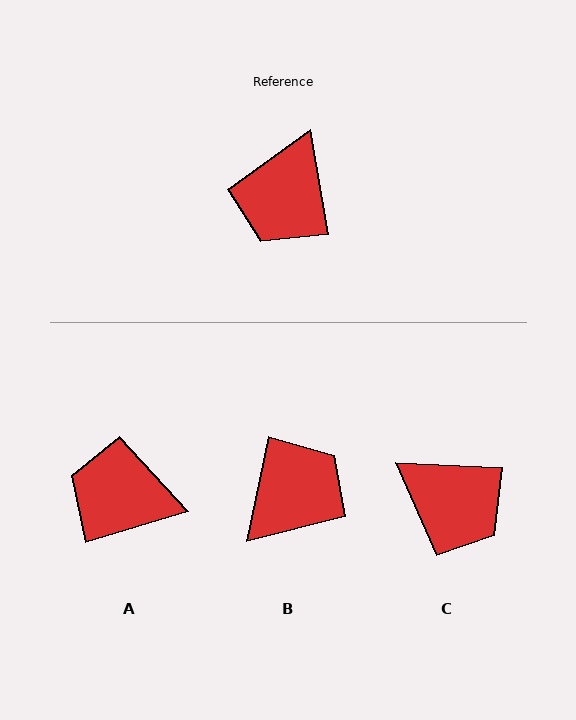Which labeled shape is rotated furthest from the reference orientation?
B, about 158 degrees away.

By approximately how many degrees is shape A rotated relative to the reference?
Approximately 83 degrees clockwise.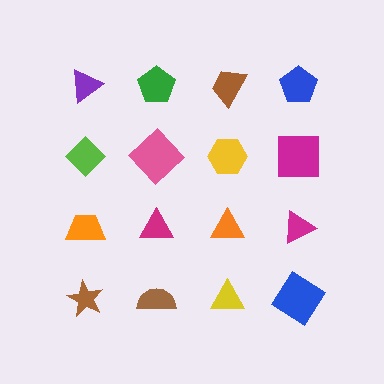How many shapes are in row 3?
4 shapes.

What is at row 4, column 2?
A brown semicircle.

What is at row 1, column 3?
A brown trapezoid.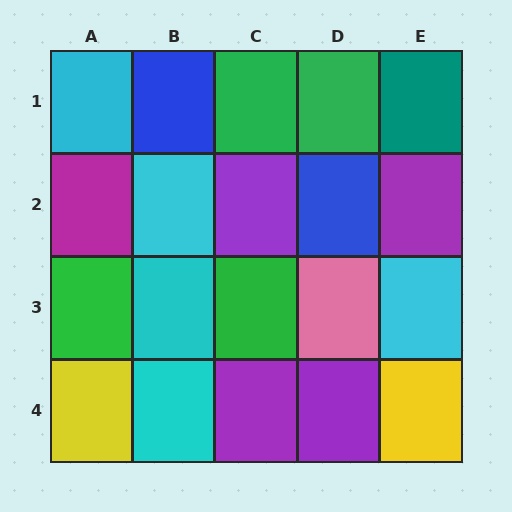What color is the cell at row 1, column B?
Blue.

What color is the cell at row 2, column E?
Purple.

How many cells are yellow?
2 cells are yellow.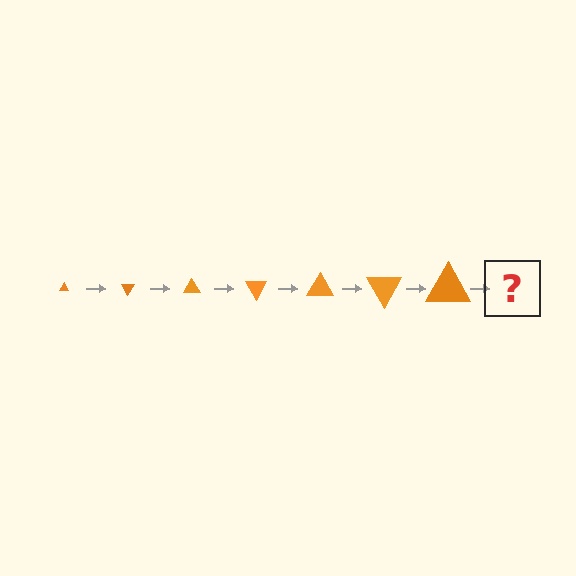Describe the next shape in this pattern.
It should be a triangle, larger than the previous one and rotated 420 degrees from the start.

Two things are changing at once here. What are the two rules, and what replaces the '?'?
The two rules are that the triangle grows larger each step and it rotates 60 degrees each step. The '?' should be a triangle, larger than the previous one and rotated 420 degrees from the start.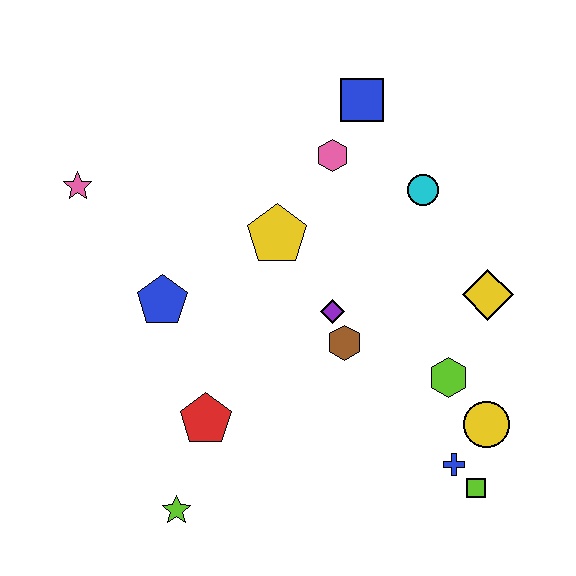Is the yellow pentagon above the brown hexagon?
Yes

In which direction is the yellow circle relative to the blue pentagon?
The yellow circle is to the right of the blue pentagon.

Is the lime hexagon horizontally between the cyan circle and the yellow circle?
Yes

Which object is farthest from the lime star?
The blue square is farthest from the lime star.